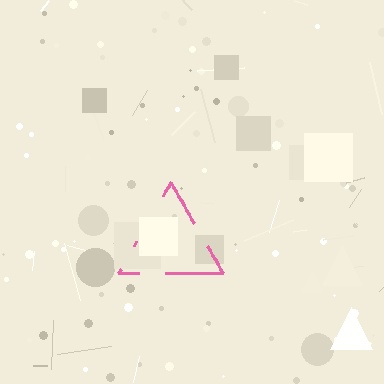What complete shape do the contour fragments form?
The contour fragments form a triangle.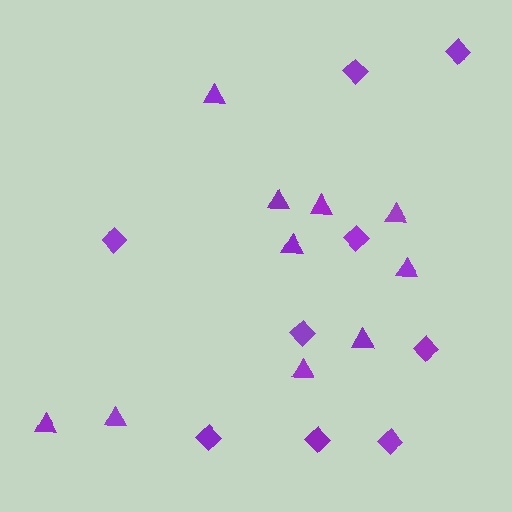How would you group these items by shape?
There are 2 groups: one group of diamonds (9) and one group of triangles (10).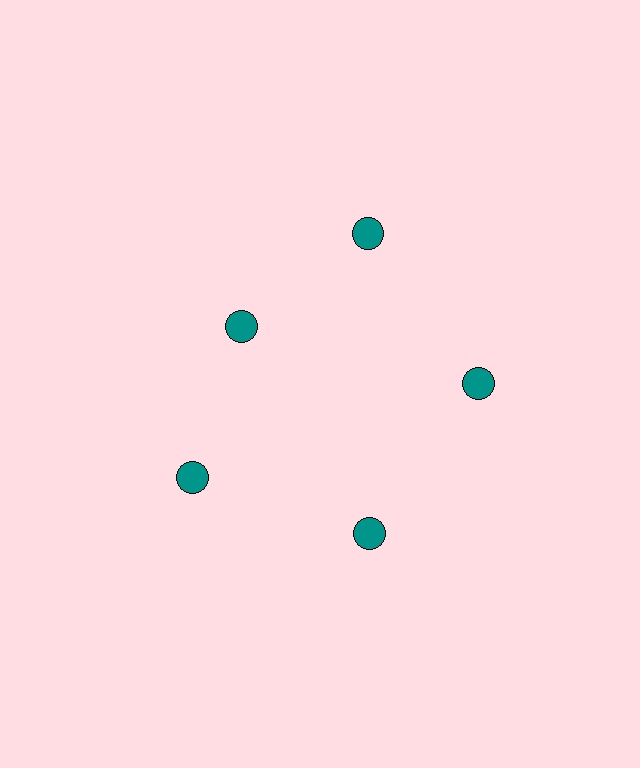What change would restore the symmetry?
The symmetry would be restored by moving it outward, back onto the ring so that all 5 circles sit at equal angles and equal distance from the center.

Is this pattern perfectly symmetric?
No. The 5 teal circles are arranged in a ring, but one element near the 10 o'clock position is pulled inward toward the center, breaking the 5-fold rotational symmetry.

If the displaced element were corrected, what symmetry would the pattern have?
It would have 5-fold rotational symmetry — the pattern would map onto itself every 72 degrees.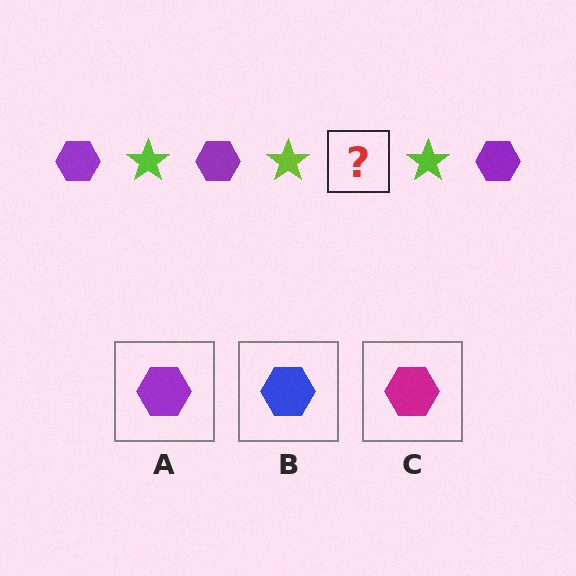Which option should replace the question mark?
Option A.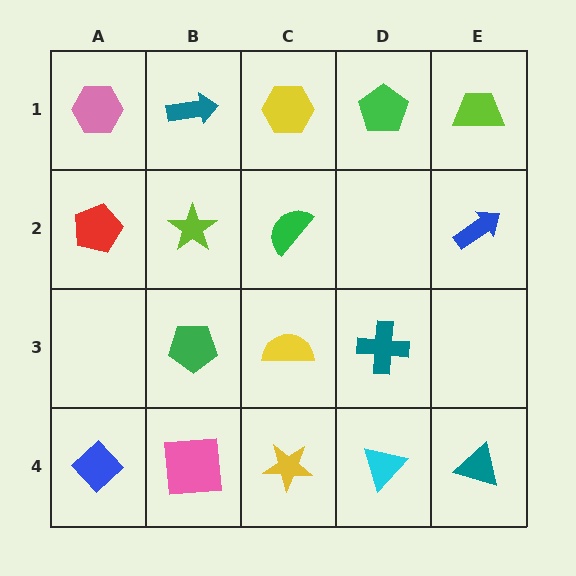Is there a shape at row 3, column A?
No, that cell is empty.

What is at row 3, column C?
A yellow semicircle.